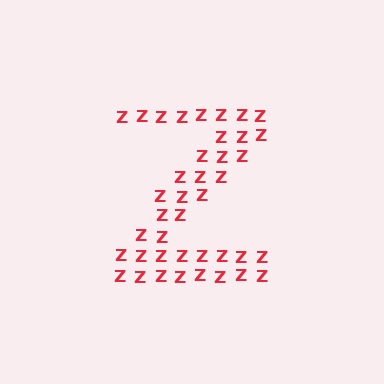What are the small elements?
The small elements are letter Z's.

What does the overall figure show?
The overall figure shows the letter Z.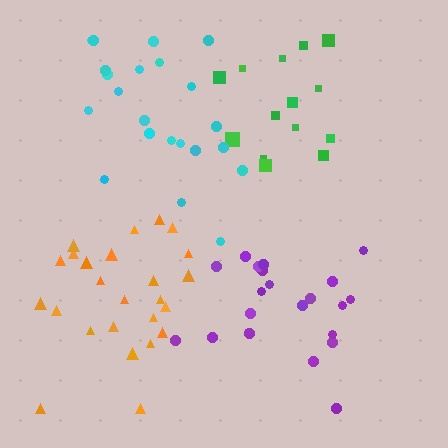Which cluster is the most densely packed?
Green.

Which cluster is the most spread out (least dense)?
Orange.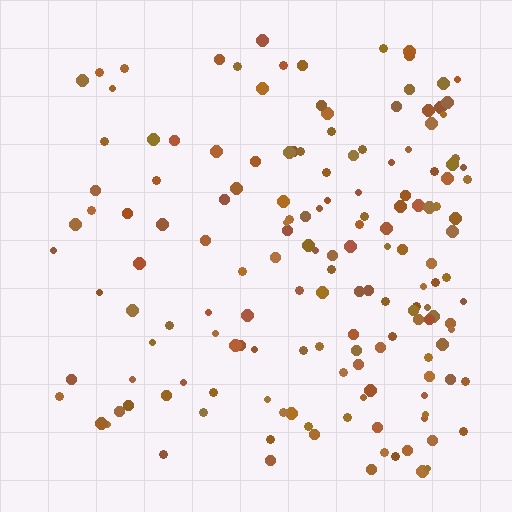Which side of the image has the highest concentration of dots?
The right.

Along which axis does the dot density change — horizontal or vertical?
Horizontal.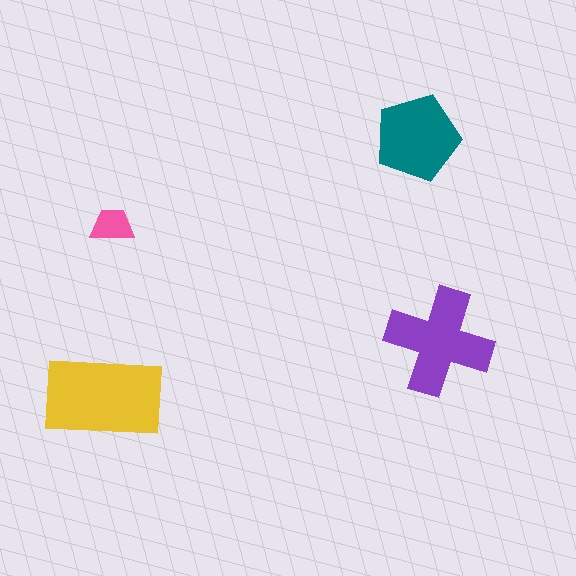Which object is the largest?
The yellow rectangle.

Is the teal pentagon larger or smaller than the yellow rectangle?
Smaller.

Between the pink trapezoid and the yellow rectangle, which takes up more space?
The yellow rectangle.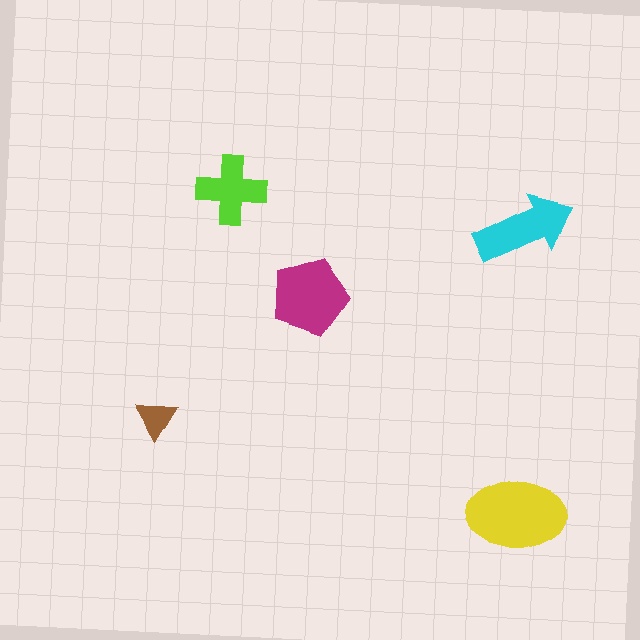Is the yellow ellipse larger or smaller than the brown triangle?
Larger.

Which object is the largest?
The yellow ellipse.